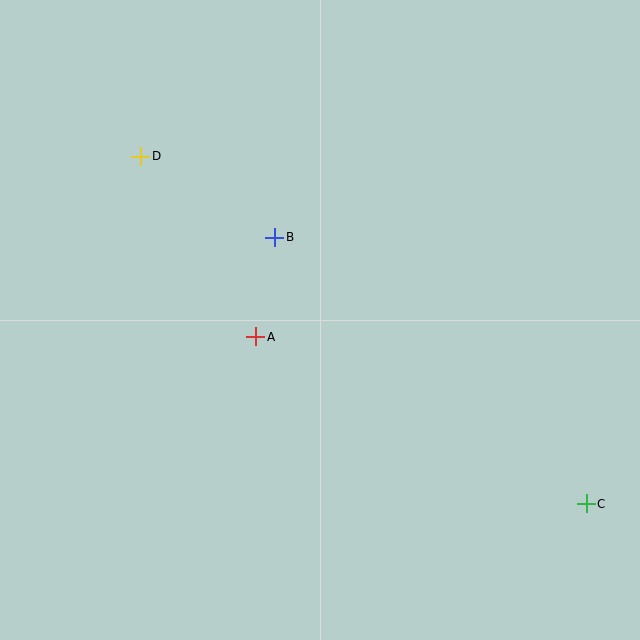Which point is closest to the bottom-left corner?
Point A is closest to the bottom-left corner.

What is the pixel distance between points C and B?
The distance between C and B is 410 pixels.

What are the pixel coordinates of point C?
Point C is at (586, 504).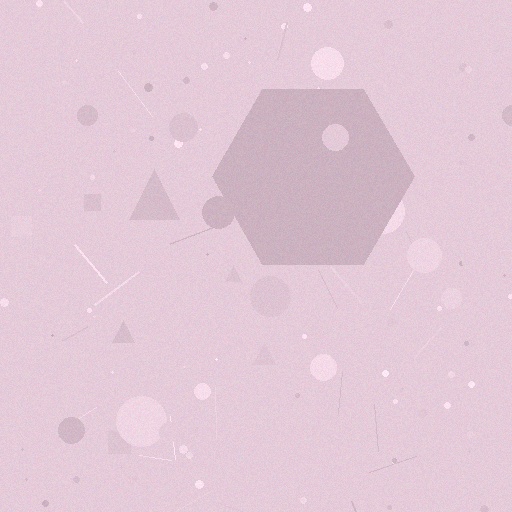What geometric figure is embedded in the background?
A hexagon is embedded in the background.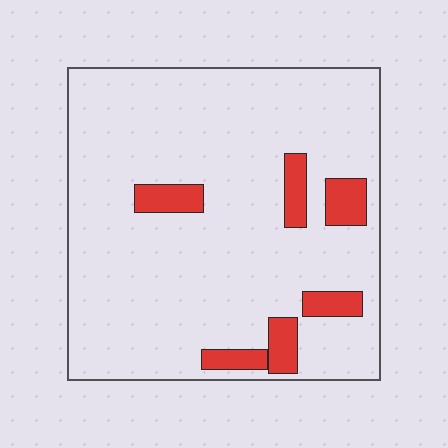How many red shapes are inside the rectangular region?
6.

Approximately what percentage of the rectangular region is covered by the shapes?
Approximately 10%.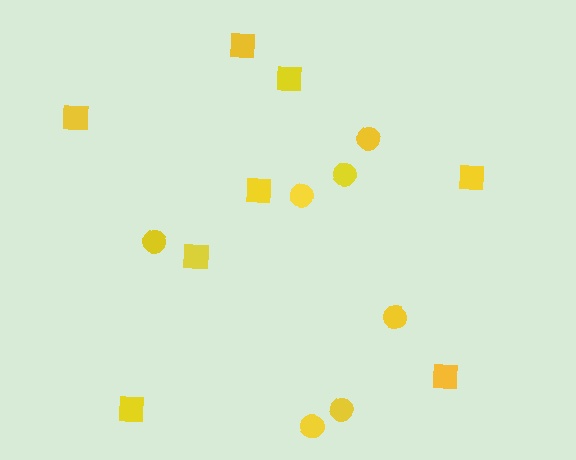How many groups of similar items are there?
There are 2 groups: one group of circles (7) and one group of squares (8).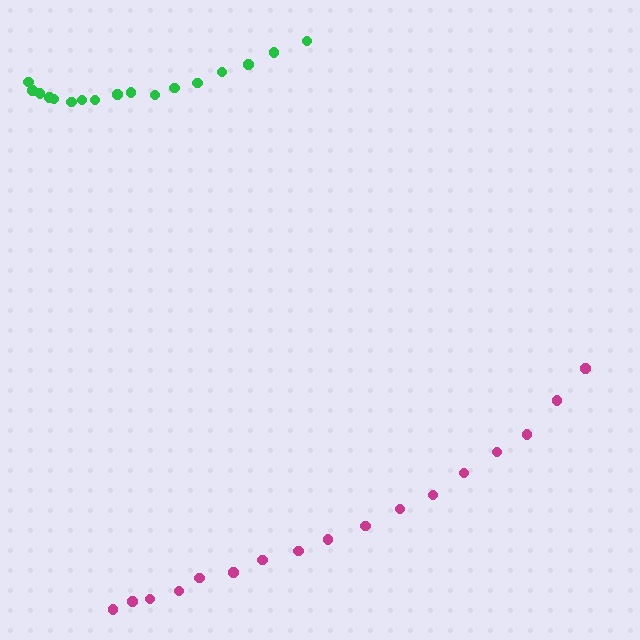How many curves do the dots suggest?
There are 2 distinct paths.